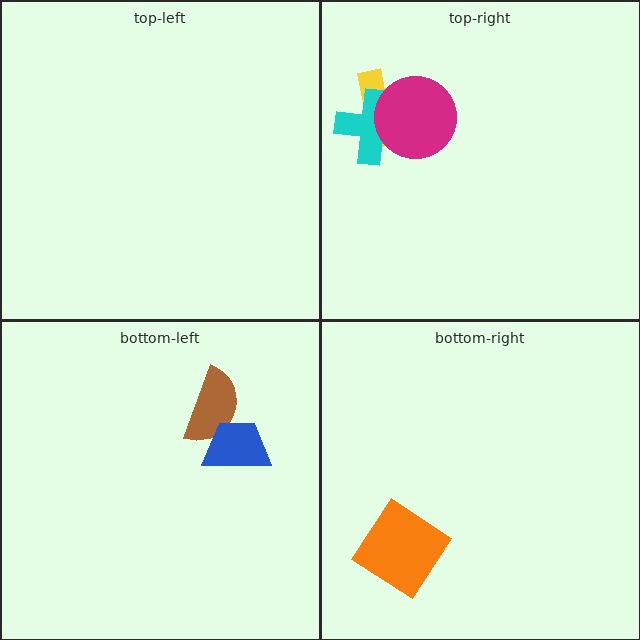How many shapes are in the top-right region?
3.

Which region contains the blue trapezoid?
The bottom-left region.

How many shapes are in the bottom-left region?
2.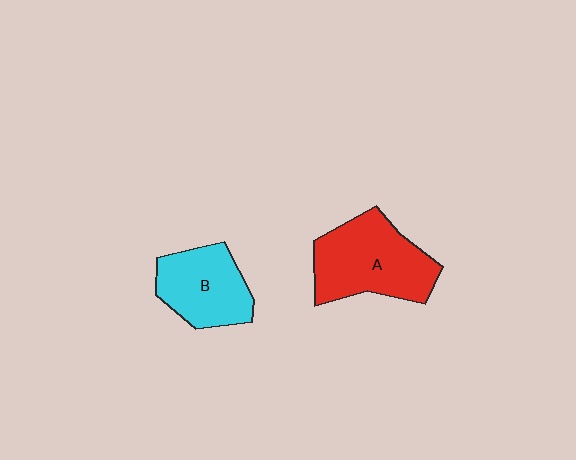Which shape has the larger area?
Shape A (red).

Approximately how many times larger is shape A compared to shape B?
Approximately 1.3 times.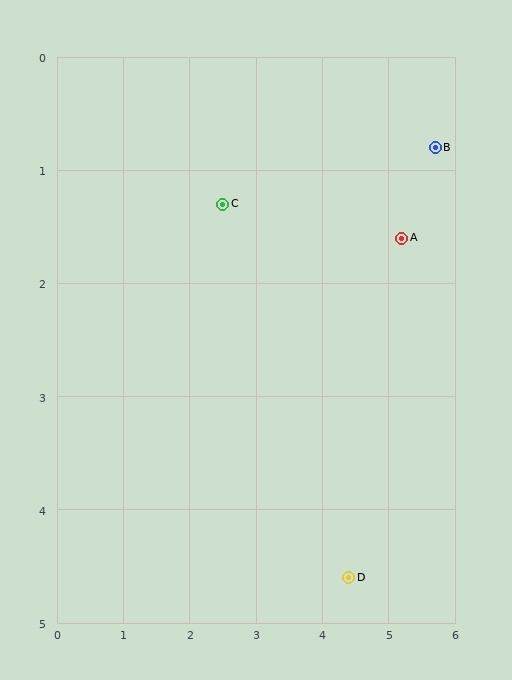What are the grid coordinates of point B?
Point B is at approximately (5.7, 0.8).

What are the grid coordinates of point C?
Point C is at approximately (2.5, 1.3).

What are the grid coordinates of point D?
Point D is at approximately (4.4, 4.6).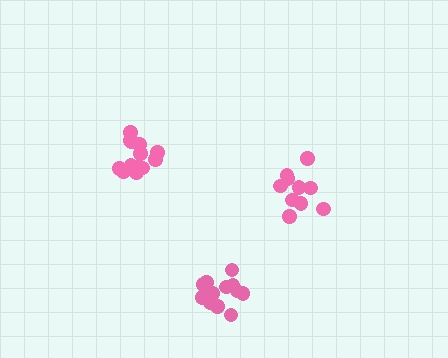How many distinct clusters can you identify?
There are 3 distinct clusters.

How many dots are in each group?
Group 1: 10 dots, Group 2: 13 dots, Group 3: 12 dots (35 total).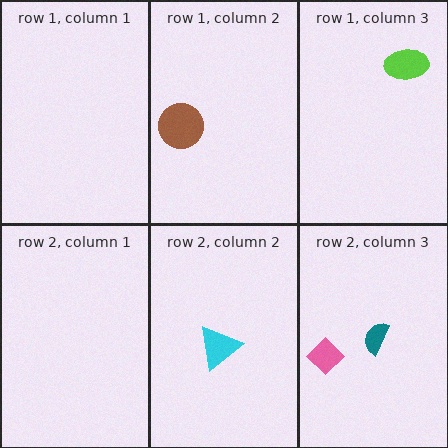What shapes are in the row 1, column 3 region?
The lime ellipse.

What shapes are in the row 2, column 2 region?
The cyan triangle.